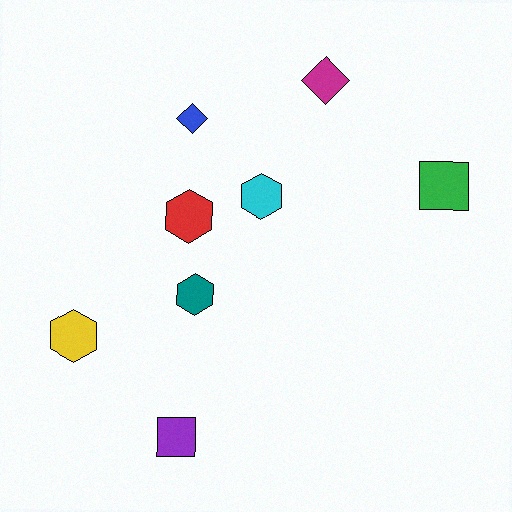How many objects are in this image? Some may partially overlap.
There are 8 objects.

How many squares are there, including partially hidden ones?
There are 2 squares.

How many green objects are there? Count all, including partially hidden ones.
There is 1 green object.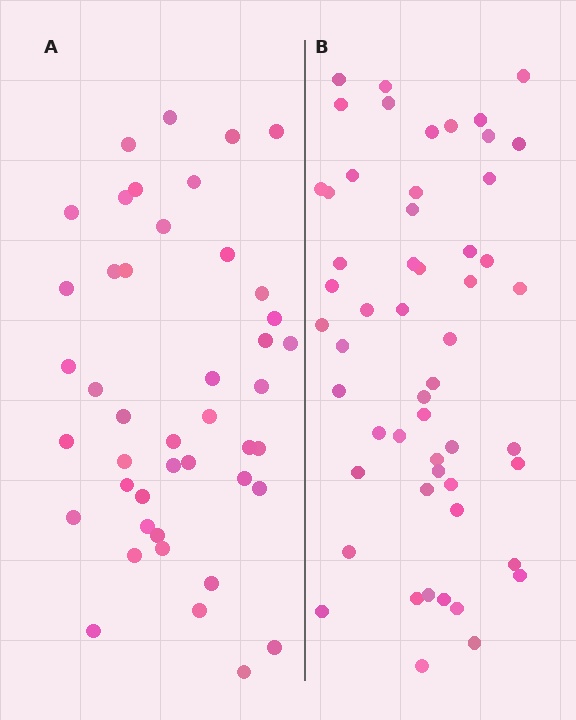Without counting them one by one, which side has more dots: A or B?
Region B (the right region) has more dots.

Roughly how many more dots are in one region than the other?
Region B has roughly 10 or so more dots than region A.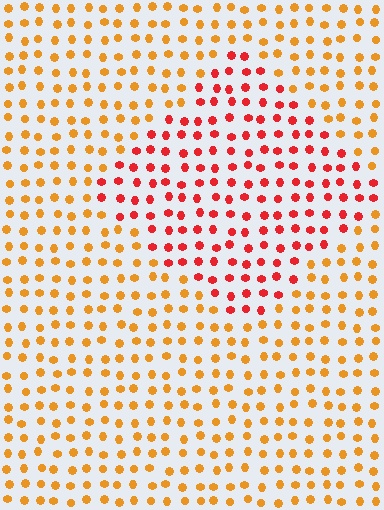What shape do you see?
I see a diamond.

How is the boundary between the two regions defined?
The boundary is defined purely by a slight shift in hue (about 38 degrees). Spacing, size, and orientation are identical on both sides.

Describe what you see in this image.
The image is filled with small orange elements in a uniform arrangement. A diamond-shaped region is visible where the elements are tinted to a slightly different hue, forming a subtle color boundary.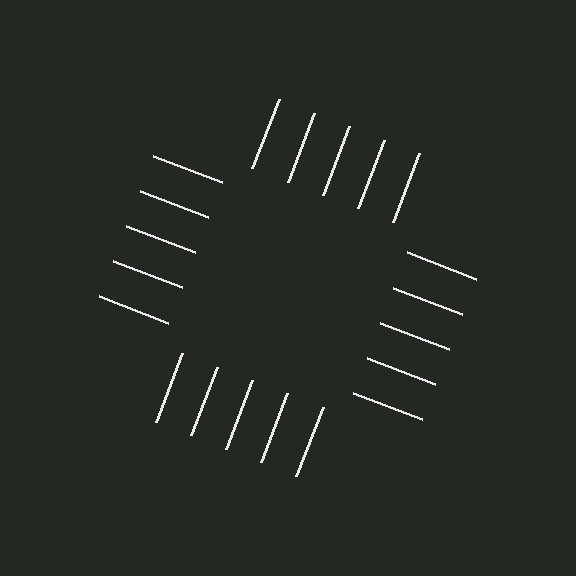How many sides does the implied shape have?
4 sides — the line-ends trace a square.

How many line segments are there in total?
20 — 5 along each of the 4 edges.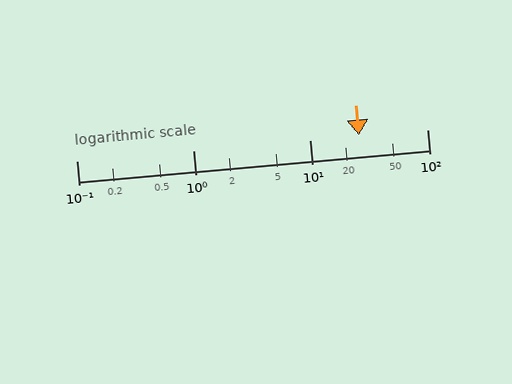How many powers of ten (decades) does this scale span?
The scale spans 3 decades, from 0.1 to 100.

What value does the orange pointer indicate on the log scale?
The pointer indicates approximately 26.